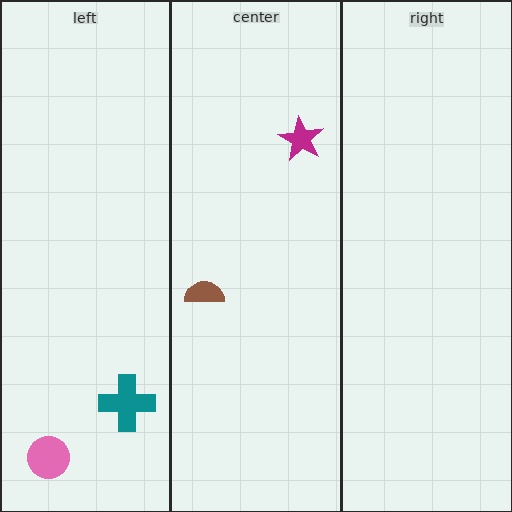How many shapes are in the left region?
2.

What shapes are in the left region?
The teal cross, the pink circle.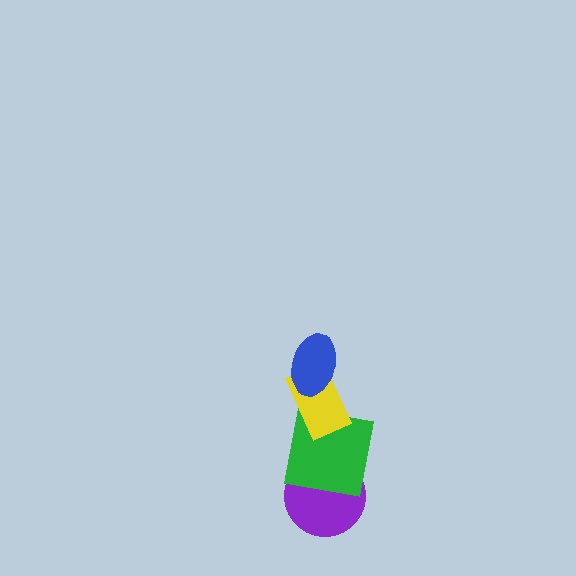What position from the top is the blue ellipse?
The blue ellipse is 1st from the top.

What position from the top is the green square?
The green square is 3rd from the top.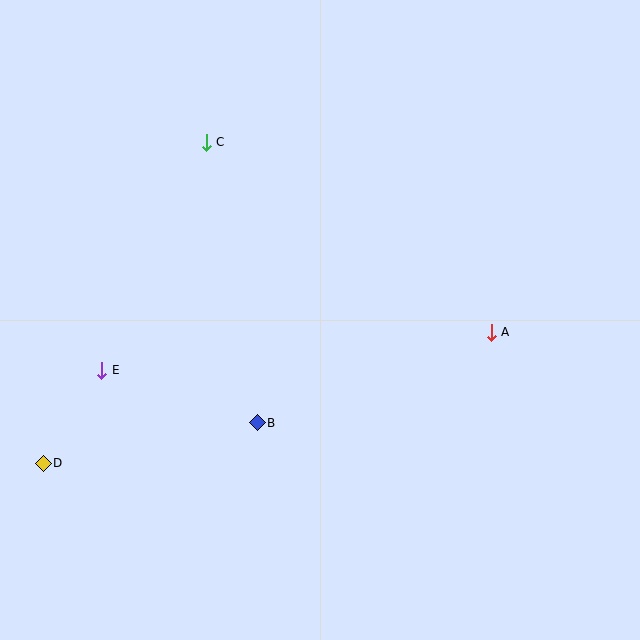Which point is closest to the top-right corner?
Point A is closest to the top-right corner.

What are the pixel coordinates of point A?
Point A is at (491, 332).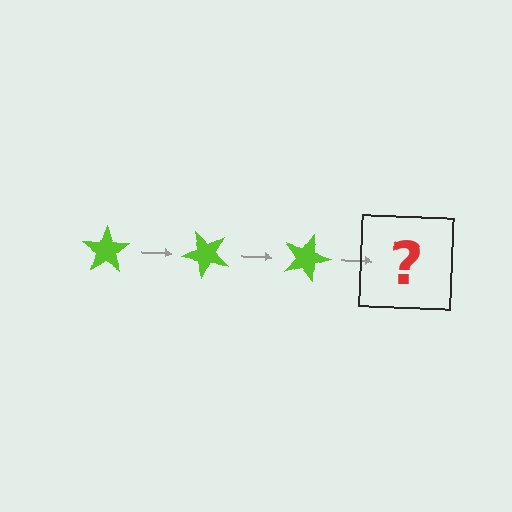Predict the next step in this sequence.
The next step is a lime star rotated 135 degrees.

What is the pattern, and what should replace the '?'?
The pattern is that the star rotates 45 degrees each step. The '?' should be a lime star rotated 135 degrees.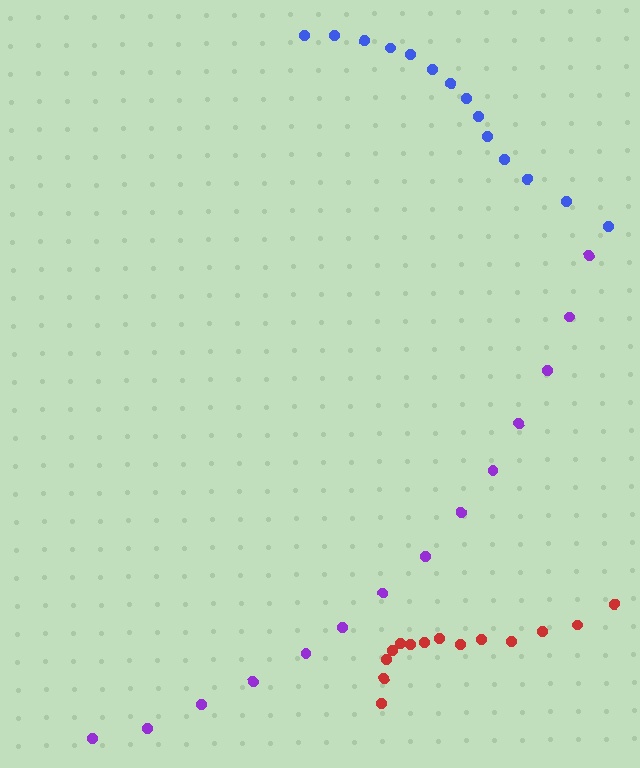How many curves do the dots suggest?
There are 3 distinct paths.